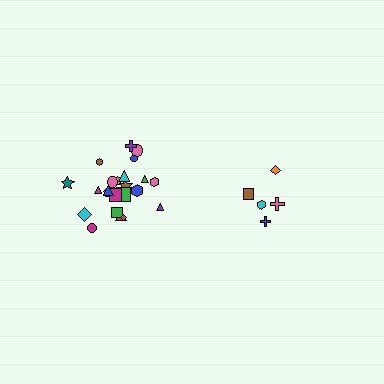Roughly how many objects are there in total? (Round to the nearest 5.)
Roughly 30 objects in total.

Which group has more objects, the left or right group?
The left group.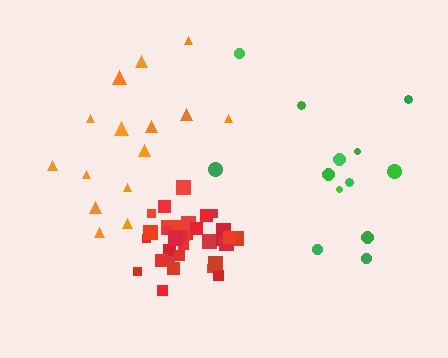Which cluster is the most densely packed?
Red.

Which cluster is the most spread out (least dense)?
Orange.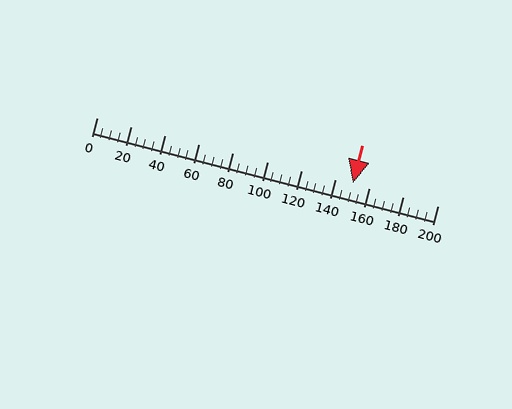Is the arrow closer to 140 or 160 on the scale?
The arrow is closer to 160.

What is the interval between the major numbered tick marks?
The major tick marks are spaced 20 units apart.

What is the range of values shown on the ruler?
The ruler shows values from 0 to 200.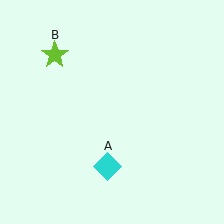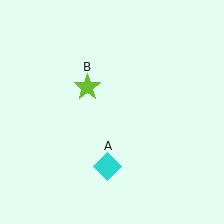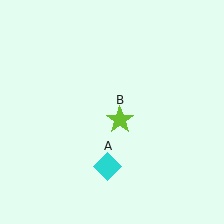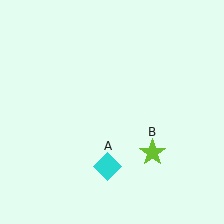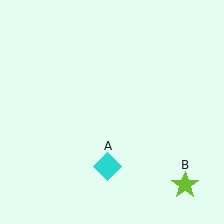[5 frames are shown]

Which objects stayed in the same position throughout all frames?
Cyan diamond (object A) remained stationary.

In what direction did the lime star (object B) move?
The lime star (object B) moved down and to the right.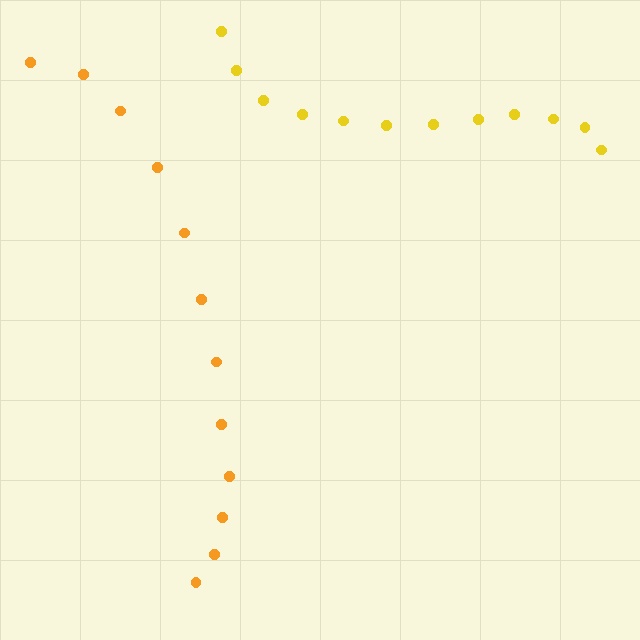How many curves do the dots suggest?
There are 2 distinct paths.